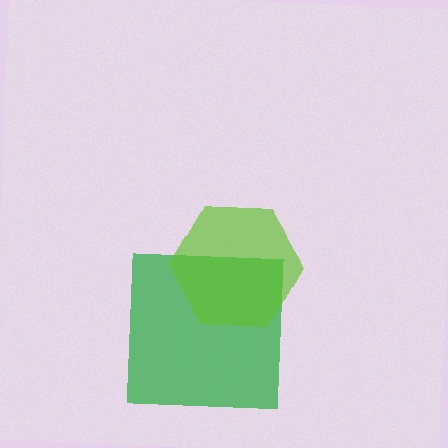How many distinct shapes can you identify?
There are 2 distinct shapes: a green square, a lime hexagon.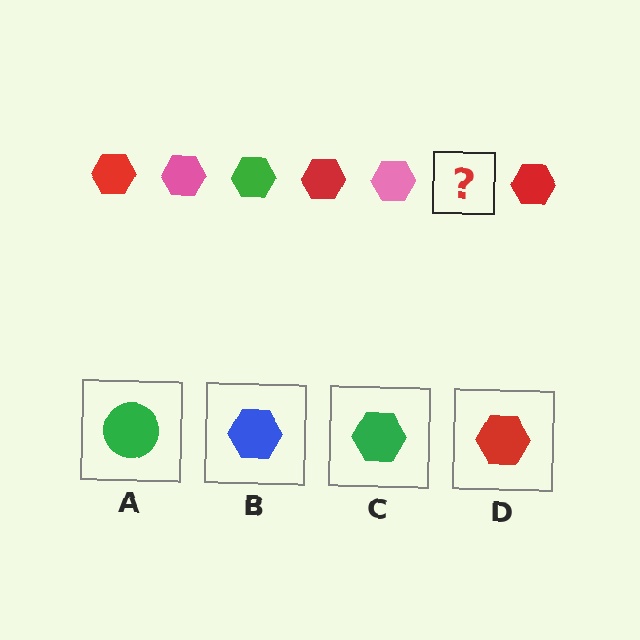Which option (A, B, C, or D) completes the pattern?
C.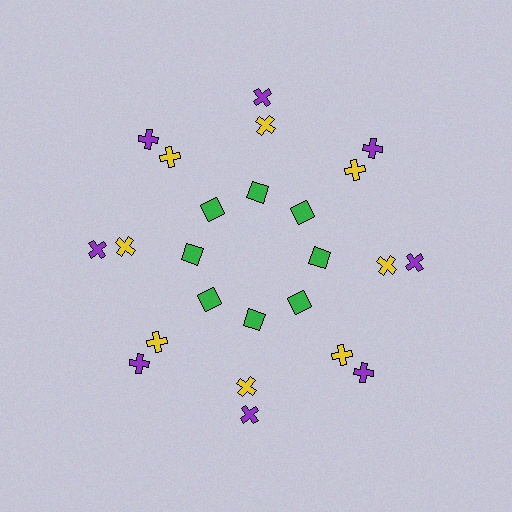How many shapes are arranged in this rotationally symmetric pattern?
There are 24 shapes, arranged in 8 groups of 3.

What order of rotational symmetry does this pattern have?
This pattern has 8-fold rotational symmetry.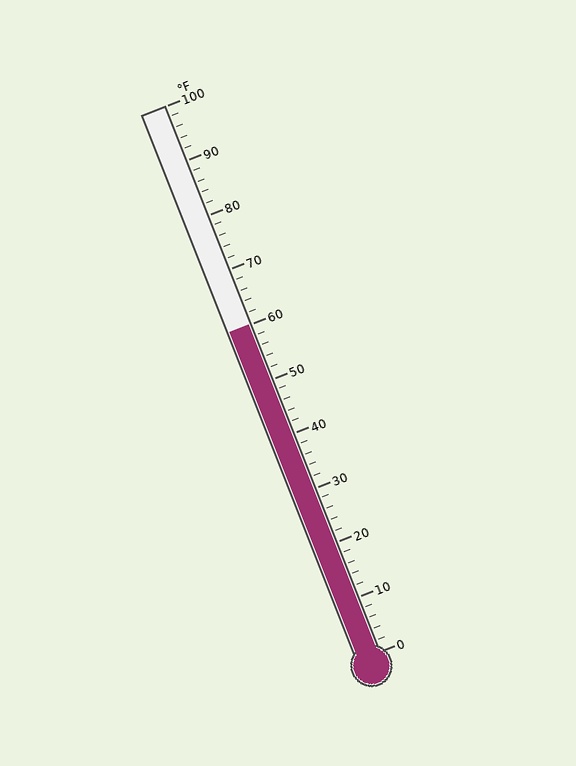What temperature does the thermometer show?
The thermometer shows approximately 60°F.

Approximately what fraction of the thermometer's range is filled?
The thermometer is filled to approximately 60% of its range.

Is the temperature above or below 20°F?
The temperature is above 20°F.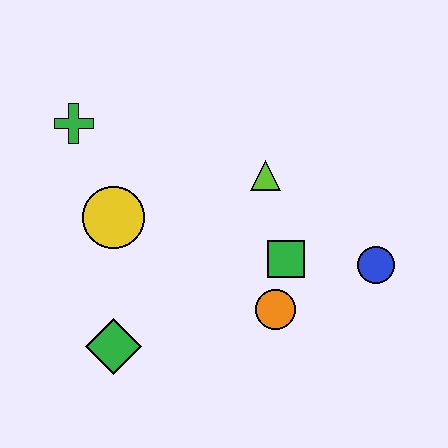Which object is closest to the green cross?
The yellow circle is closest to the green cross.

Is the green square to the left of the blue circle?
Yes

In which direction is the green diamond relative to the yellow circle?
The green diamond is below the yellow circle.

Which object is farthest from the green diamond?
The blue circle is farthest from the green diamond.